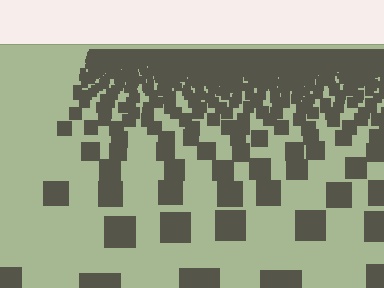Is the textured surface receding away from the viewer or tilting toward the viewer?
The surface is receding away from the viewer. Texture elements get smaller and denser toward the top.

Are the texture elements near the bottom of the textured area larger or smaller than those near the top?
Larger. Near the bottom, elements are closer to the viewer and appear at a bigger on-screen size.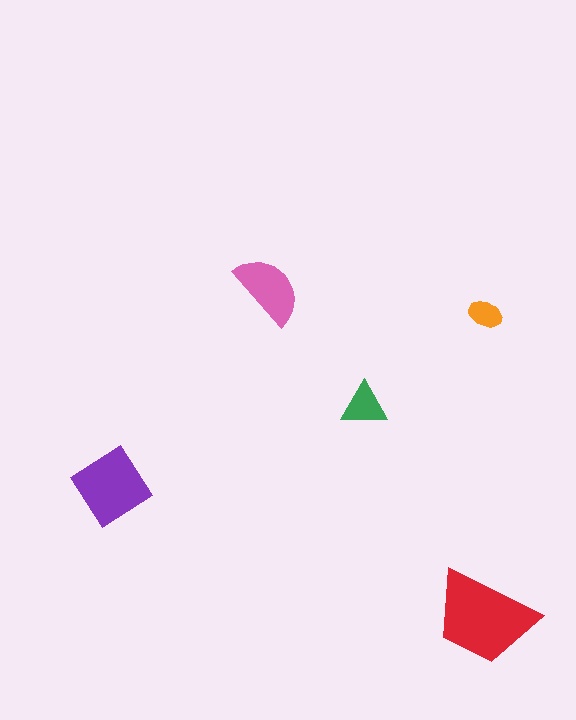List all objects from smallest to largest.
The orange ellipse, the green triangle, the pink semicircle, the purple diamond, the red trapezoid.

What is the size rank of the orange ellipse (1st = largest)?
5th.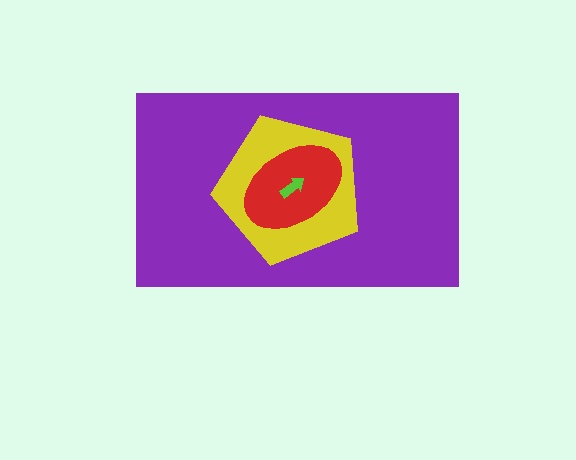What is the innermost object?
The lime arrow.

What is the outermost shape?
The purple rectangle.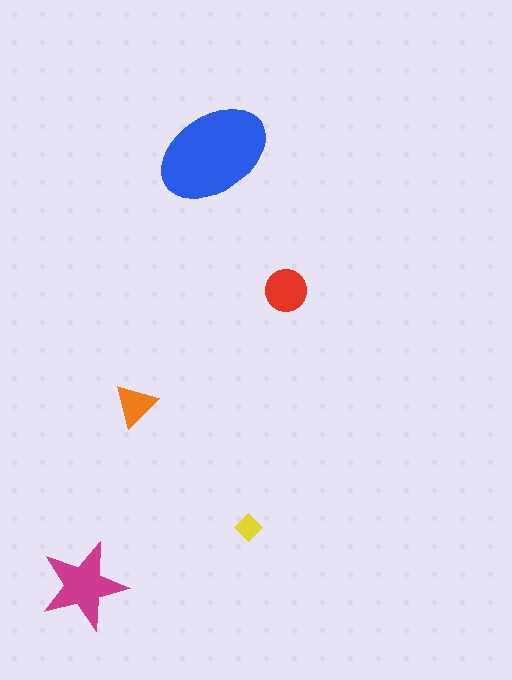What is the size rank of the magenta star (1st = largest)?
2nd.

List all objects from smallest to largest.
The yellow diamond, the orange triangle, the red circle, the magenta star, the blue ellipse.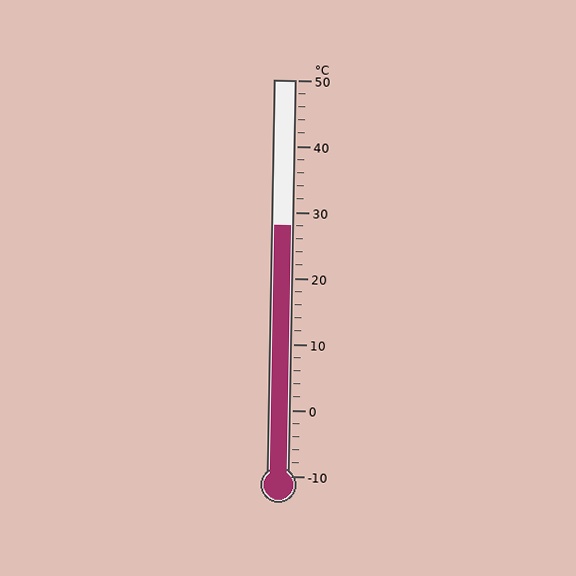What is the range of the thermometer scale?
The thermometer scale ranges from -10°C to 50°C.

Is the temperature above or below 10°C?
The temperature is above 10°C.